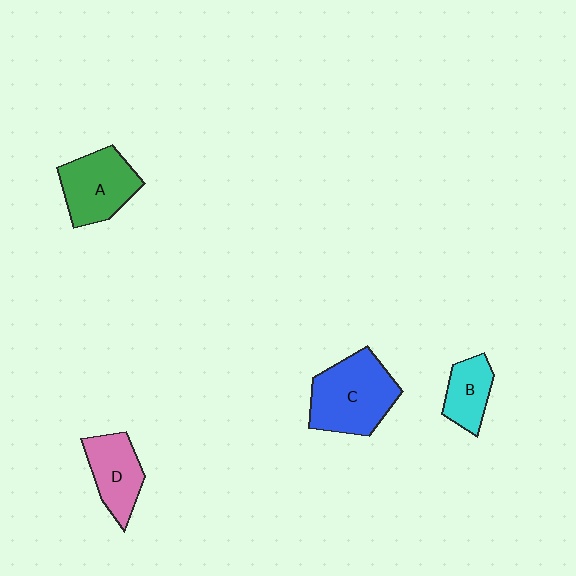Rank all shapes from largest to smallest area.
From largest to smallest: C (blue), A (green), D (pink), B (cyan).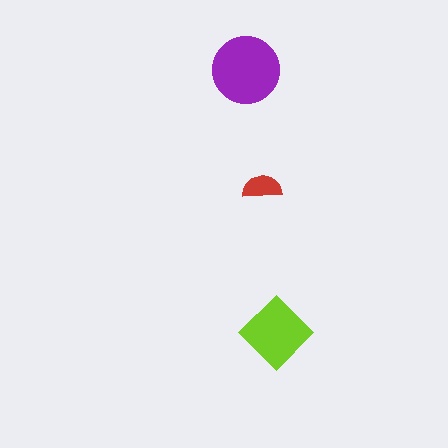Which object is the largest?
The purple circle.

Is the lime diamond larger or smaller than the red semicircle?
Larger.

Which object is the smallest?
The red semicircle.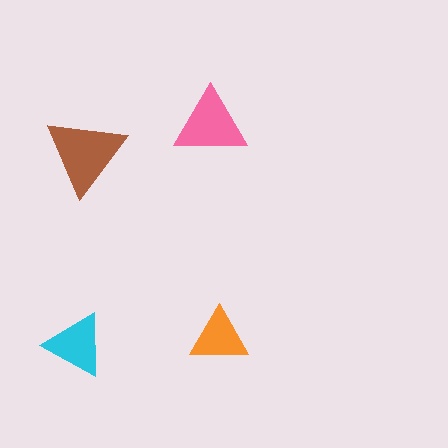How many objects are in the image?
There are 4 objects in the image.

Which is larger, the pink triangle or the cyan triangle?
The pink one.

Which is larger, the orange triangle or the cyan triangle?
The cyan one.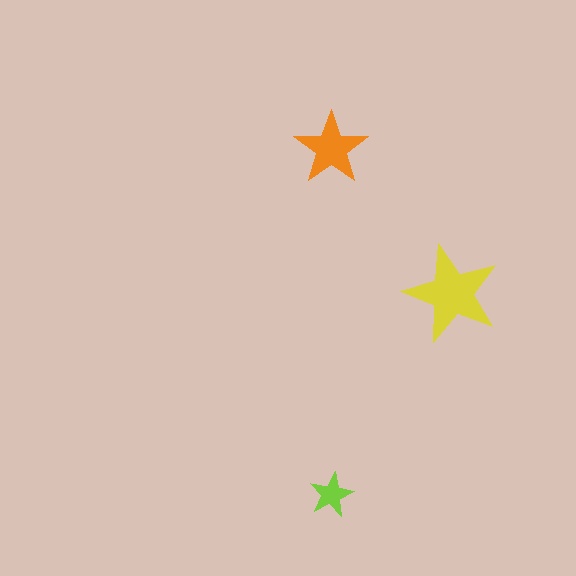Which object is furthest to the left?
The orange star is leftmost.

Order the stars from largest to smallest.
the yellow one, the orange one, the lime one.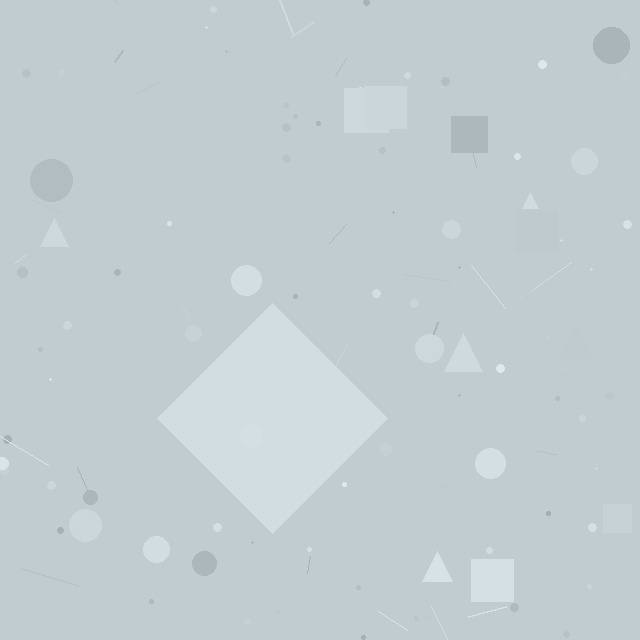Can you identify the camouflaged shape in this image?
The camouflaged shape is a diamond.